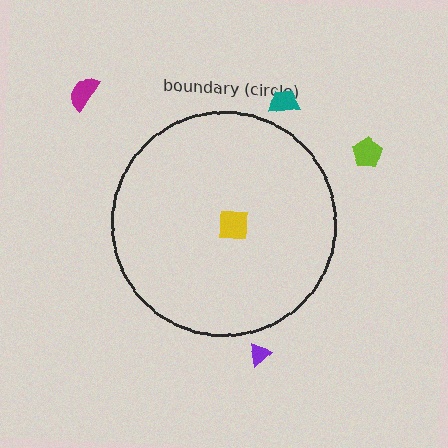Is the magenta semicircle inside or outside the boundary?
Outside.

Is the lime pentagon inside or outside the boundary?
Outside.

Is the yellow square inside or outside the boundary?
Inside.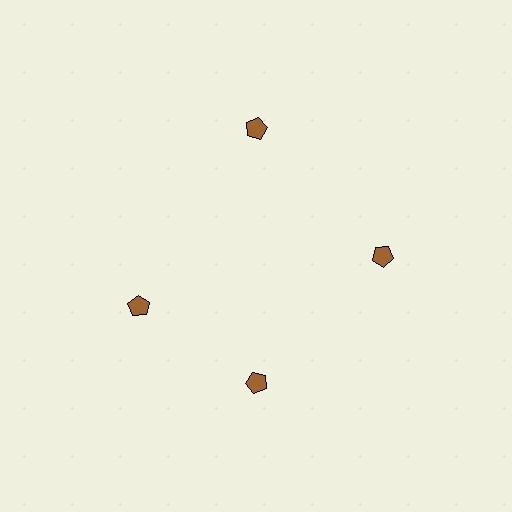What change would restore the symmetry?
The symmetry would be restored by rotating it back into even spacing with its neighbors so that all 4 pentagons sit at equal angles and equal distance from the center.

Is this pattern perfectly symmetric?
No. The 4 brown pentagons are arranged in a ring, but one element near the 9 o'clock position is rotated out of alignment along the ring, breaking the 4-fold rotational symmetry.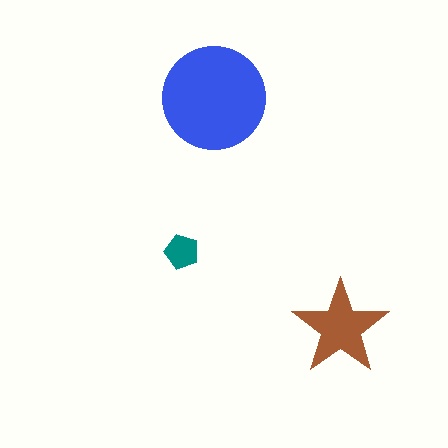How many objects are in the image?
There are 3 objects in the image.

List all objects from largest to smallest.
The blue circle, the brown star, the teal pentagon.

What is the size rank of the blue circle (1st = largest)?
1st.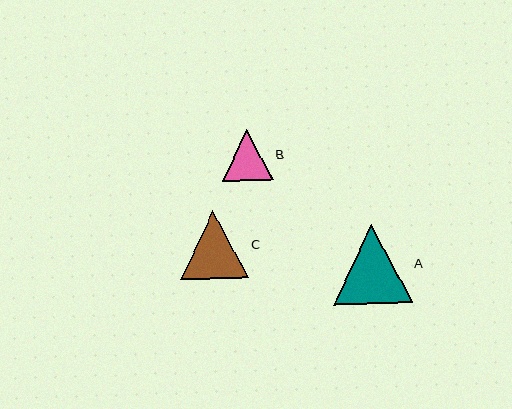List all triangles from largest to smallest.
From largest to smallest: A, C, B.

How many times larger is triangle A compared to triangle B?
Triangle A is approximately 1.5 times the size of triangle B.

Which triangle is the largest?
Triangle A is the largest with a size of approximately 79 pixels.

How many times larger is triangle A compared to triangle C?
Triangle A is approximately 1.1 times the size of triangle C.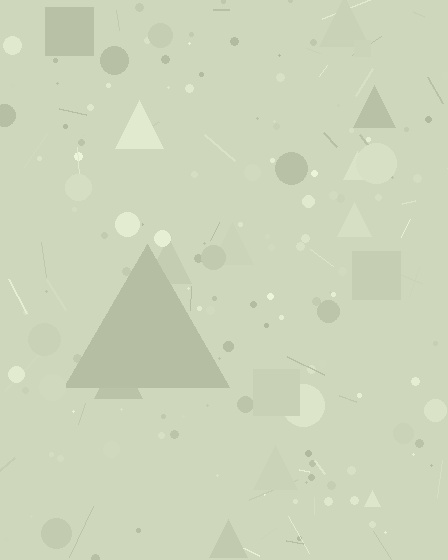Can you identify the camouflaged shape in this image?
The camouflaged shape is a triangle.